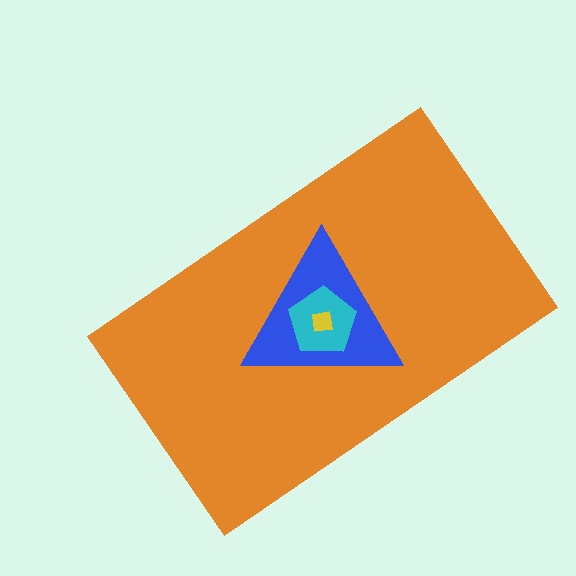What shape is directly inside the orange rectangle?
The blue triangle.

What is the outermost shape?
The orange rectangle.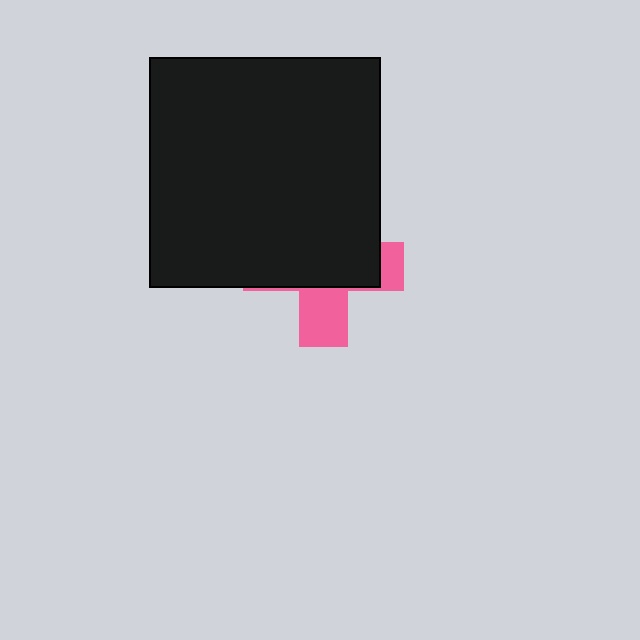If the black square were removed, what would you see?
You would see the complete pink cross.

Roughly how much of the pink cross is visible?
A small part of it is visible (roughly 32%).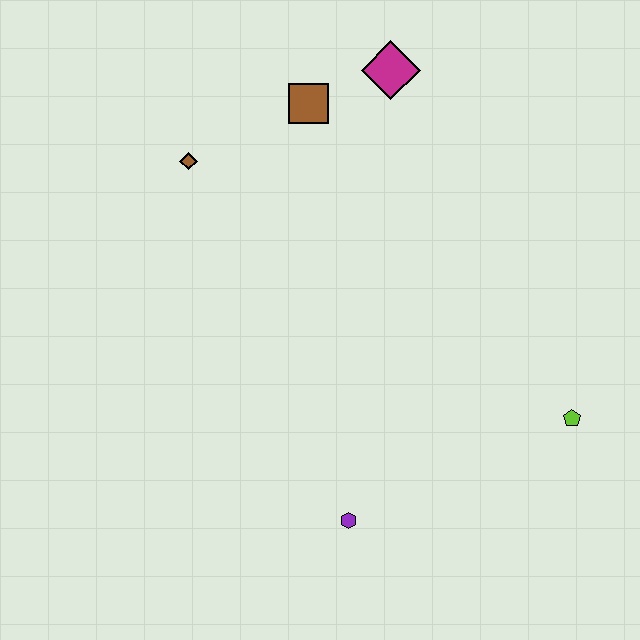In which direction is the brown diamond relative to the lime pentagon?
The brown diamond is to the left of the lime pentagon.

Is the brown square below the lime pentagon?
No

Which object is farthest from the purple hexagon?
The magenta diamond is farthest from the purple hexagon.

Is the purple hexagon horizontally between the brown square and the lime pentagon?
Yes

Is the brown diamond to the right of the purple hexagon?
No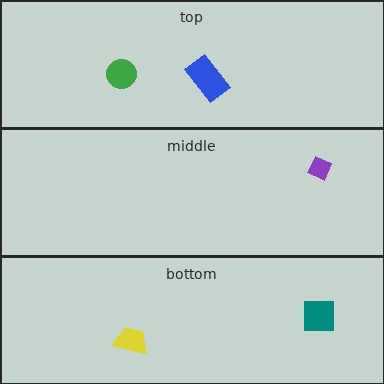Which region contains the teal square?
The bottom region.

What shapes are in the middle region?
The purple diamond.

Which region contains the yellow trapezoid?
The bottom region.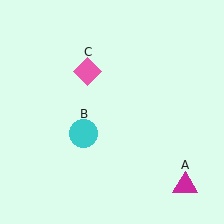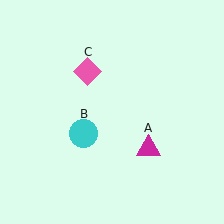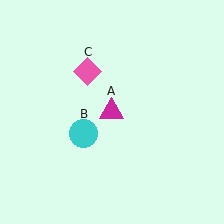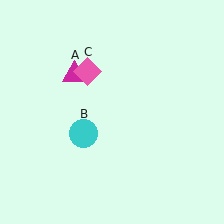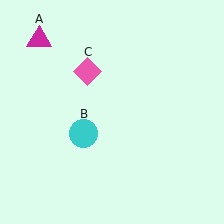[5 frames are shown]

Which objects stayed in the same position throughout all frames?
Cyan circle (object B) and pink diamond (object C) remained stationary.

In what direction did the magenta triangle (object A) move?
The magenta triangle (object A) moved up and to the left.